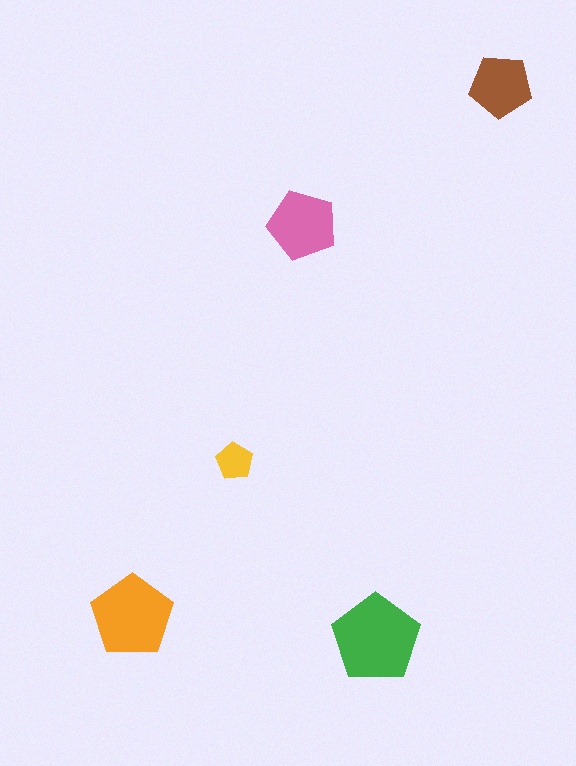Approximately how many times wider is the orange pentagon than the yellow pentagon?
About 2 times wider.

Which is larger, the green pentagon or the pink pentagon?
The green one.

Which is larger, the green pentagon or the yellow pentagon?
The green one.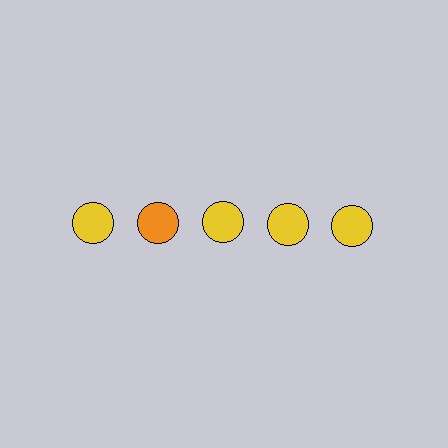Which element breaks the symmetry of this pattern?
The orange circle in the top row, second from left column breaks the symmetry. All other shapes are yellow circles.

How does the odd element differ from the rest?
It has a different color: orange instead of yellow.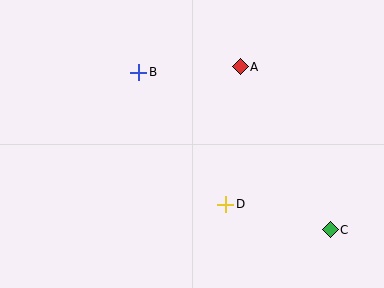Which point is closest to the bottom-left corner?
Point D is closest to the bottom-left corner.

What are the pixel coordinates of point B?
Point B is at (139, 72).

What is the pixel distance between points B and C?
The distance between B and C is 248 pixels.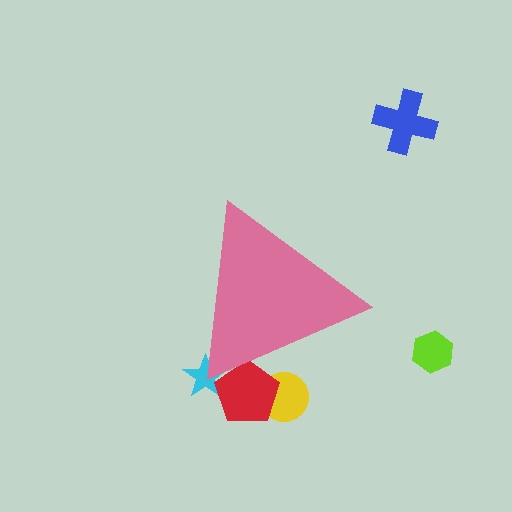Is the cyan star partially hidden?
Yes, the cyan star is partially hidden behind the pink triangle.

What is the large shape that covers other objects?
A pink triangle.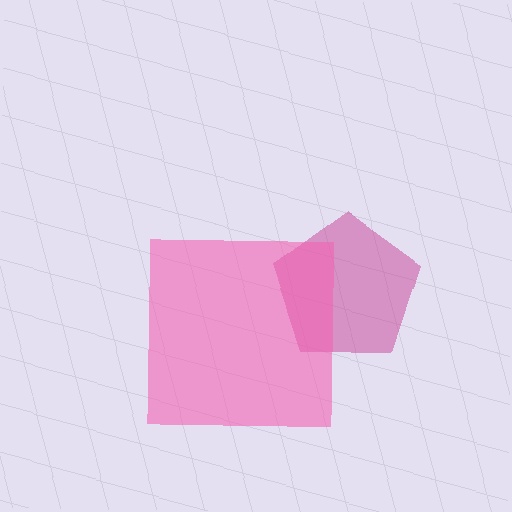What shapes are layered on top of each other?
The layered shapes are: a magenta pentagon, a pink square.